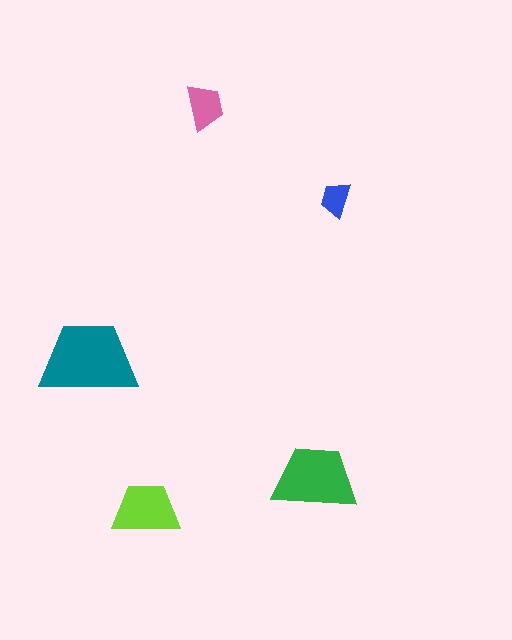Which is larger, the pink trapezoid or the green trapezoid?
The green one.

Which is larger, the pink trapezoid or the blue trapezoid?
The pink one.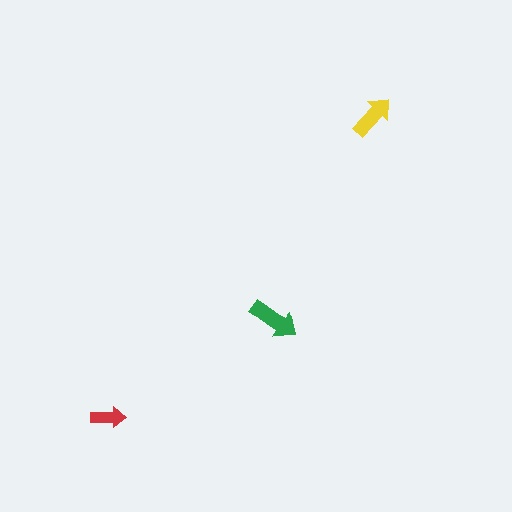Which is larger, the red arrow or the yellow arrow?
The yellow one.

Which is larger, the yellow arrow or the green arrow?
The green one.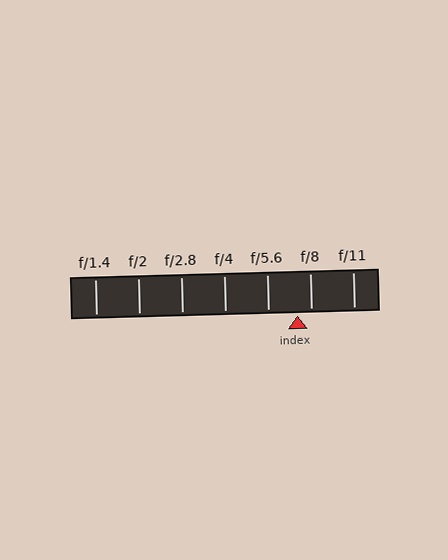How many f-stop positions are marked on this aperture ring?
There are 7 f-stop positions marked.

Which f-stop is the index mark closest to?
The index mark is closest to f/8.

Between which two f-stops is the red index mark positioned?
The index mark is between f/5.6 and f/8.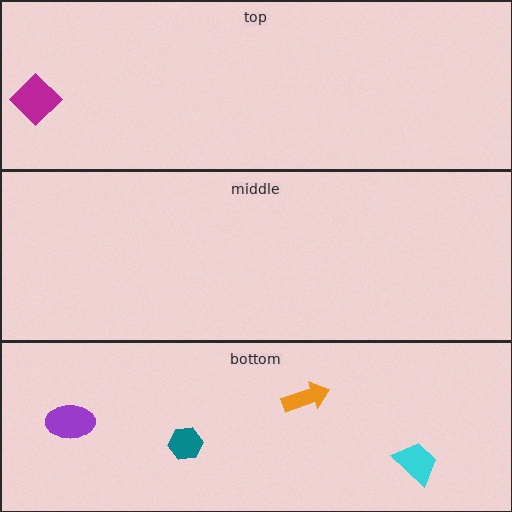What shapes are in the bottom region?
The cyan trapezoid, the orange arrow, the purple ellipse, the teal hexagon.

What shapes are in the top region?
The magenta diamond.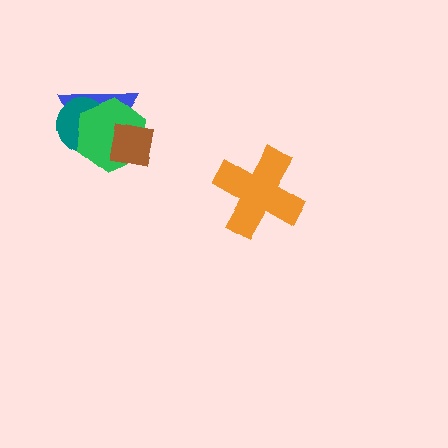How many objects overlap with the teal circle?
2 objects overlap with the teal circle.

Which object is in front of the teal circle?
The green hexagon is in front of the teal circle.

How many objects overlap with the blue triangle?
3 objects overlap with the blue triangle.